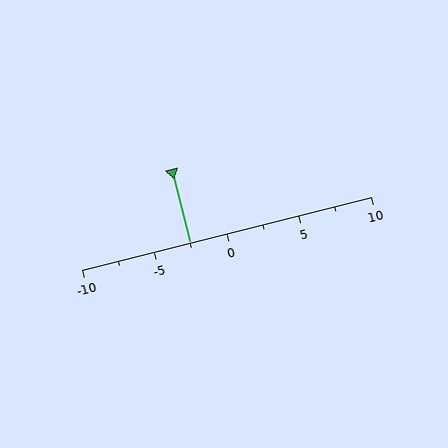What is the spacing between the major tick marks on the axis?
The major ticks are spaced 5 apart.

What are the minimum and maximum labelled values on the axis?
The axis runs from -10 to 10.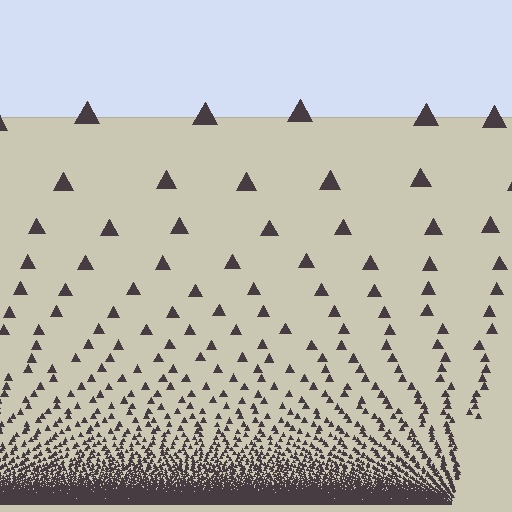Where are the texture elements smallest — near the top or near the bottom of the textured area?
Near the bottom.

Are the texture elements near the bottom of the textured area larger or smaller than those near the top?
Smaller. The gradient is inverted — elements near the bottom are smaller and denser.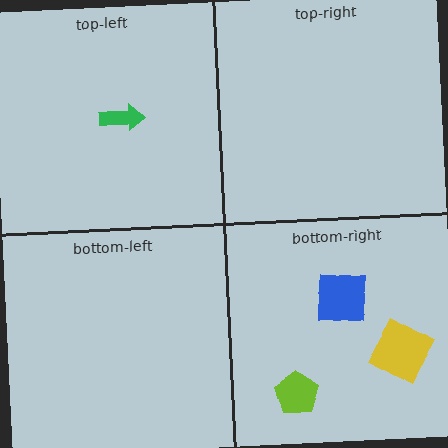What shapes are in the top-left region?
The green arrow.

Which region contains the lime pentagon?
The bottom-right region.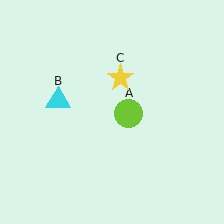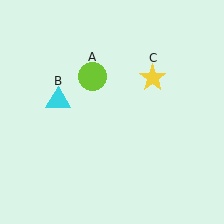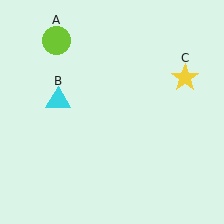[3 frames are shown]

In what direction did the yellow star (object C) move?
The yellow star (object C) moved right.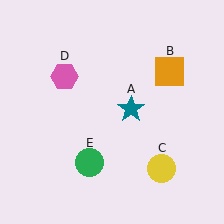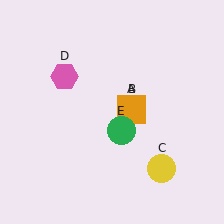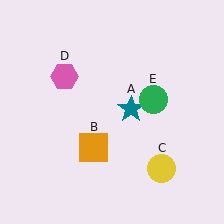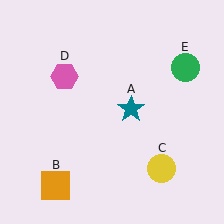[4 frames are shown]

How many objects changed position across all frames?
2 objects changed position: orange square (object B), green circle (object E).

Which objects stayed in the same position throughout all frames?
Teal star (object A) and yellow circle (object C) and pink hexagon (object D) remained stationary.